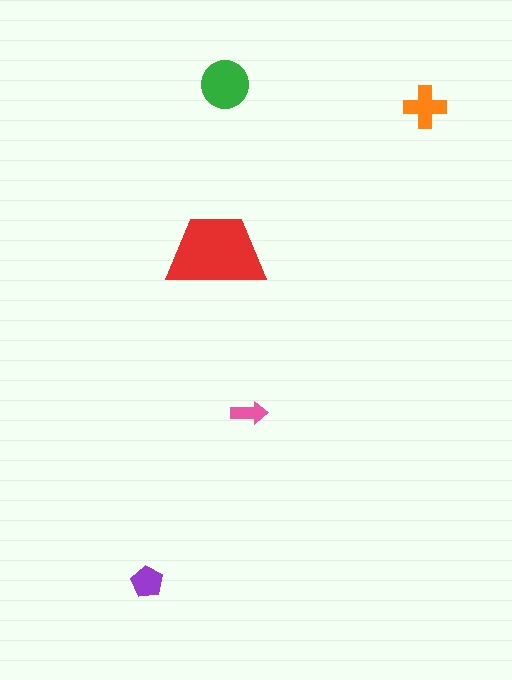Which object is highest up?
The green circle is topmost.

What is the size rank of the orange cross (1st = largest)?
3rd.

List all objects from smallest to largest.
The pink arrow, the purple pentagon, the orange cross, the green circle, the red trapezoid.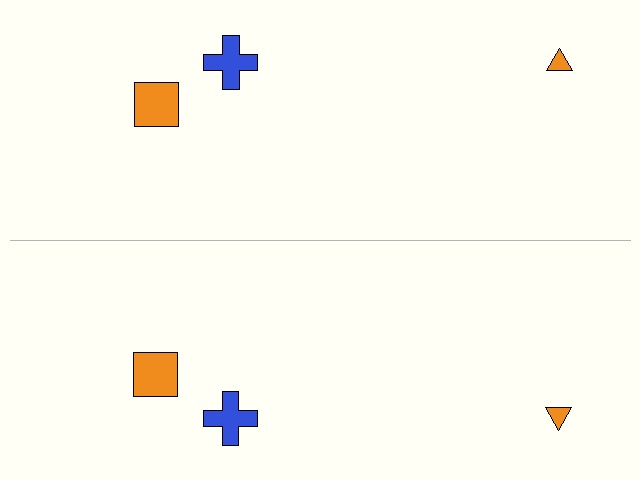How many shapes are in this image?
There are 6 shapes in this image.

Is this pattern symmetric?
Yes, this pattern has bilateral (reflection) symmetry.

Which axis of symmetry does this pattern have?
The pattern has a horizontal axis of symmetry running through the center of the image.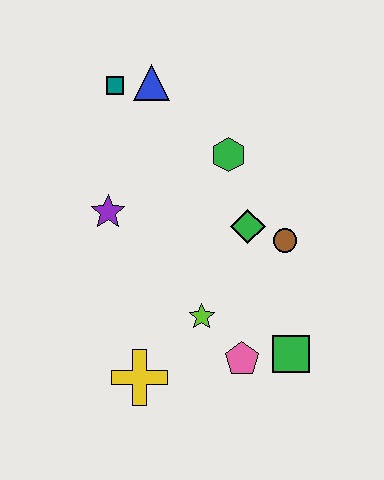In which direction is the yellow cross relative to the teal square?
The yellow cross is below the teal square.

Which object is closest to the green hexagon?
The green diamond is closest to the green hexagon.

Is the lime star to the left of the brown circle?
Yes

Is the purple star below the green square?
No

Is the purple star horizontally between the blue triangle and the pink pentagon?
No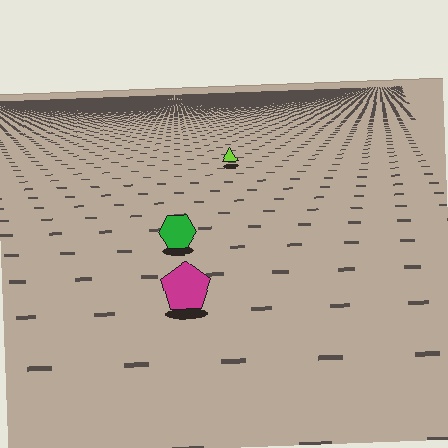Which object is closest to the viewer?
The magenta pentagon is closest. The texture marks near it are larger and more spread out.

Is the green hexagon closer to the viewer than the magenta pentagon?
No. The magenta pentagon is closer — you can tell from the texture gradient: the ground texture is coarser near it.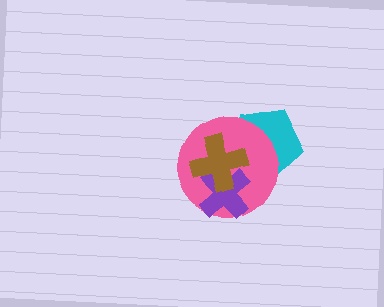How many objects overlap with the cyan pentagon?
2 objects overlap with the cyan pentagon.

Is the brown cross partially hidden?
No, no other shape covers it.